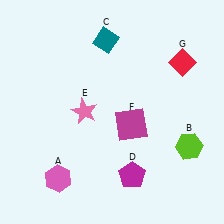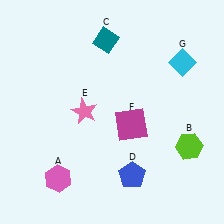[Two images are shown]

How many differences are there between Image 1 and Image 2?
There are 2 differences between the two images.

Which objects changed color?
D changed from magenta to blue. G changed from red to cyan.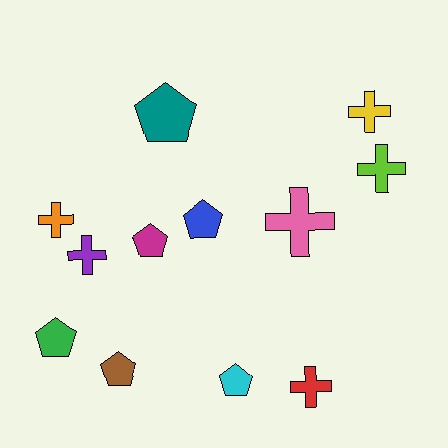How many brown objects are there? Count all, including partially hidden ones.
There is 1 brown object.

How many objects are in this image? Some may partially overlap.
There are 12 objects.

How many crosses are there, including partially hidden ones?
There are 6 crosses.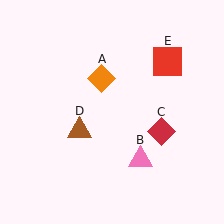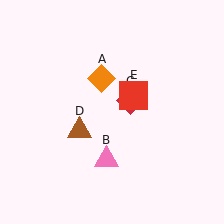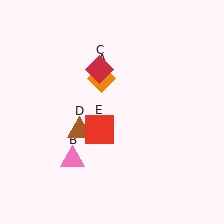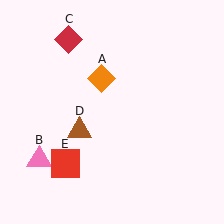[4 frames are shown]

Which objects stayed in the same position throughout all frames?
Orange diamond (object A) and brown triangle (object D) remained stationary.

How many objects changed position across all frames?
3 objects changed position: pink triangle (object B), red diamond (object C), red square (object E).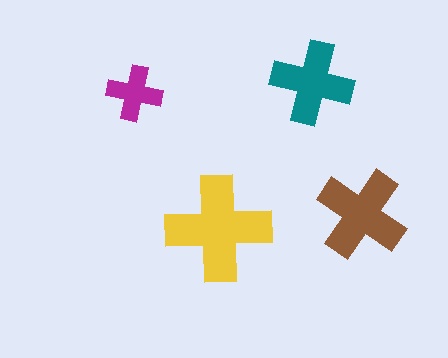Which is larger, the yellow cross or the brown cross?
The yellow one.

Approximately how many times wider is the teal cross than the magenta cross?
About 1.5 times wider.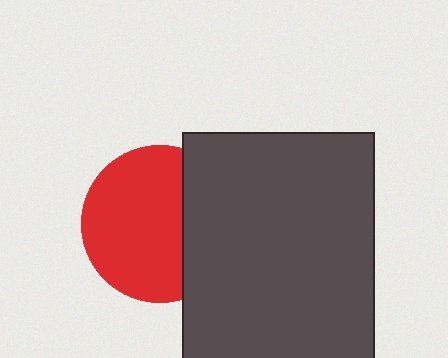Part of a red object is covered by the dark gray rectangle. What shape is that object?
It is a circle.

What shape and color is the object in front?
The object in front is a dark gray rectangle.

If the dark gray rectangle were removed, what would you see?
You would see the complete red circle.